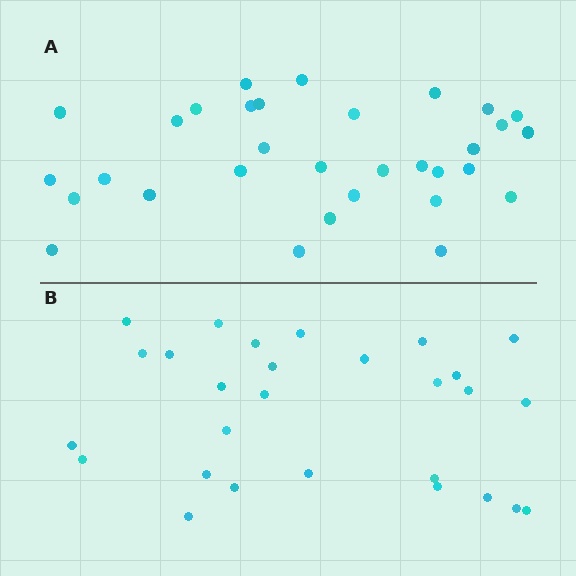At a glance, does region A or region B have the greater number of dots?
Region A (the top region) has more dots.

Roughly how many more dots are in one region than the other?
Region A has about 4 more dots than region B.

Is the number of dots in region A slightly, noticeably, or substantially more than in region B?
Region A has only slightly more — the two regions are fairly close. The ratio is roughly 1.1 to 1.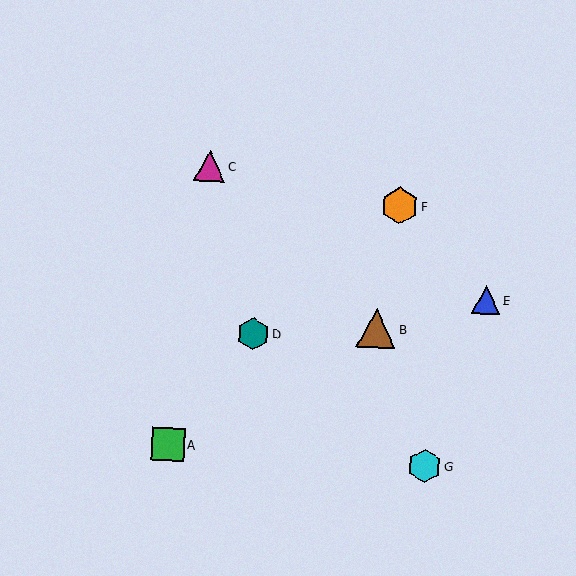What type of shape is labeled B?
Shape B is a brown triangle.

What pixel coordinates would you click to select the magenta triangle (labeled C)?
Click at (210, 166) to select the magenta triangle C.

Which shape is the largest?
The brown triangle (labeled B) is the largest.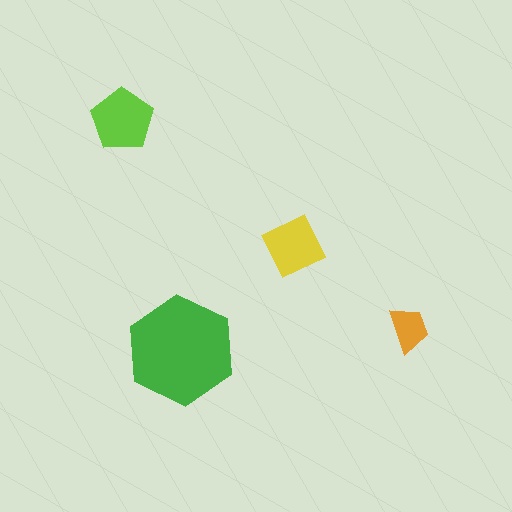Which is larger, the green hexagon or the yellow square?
The green hexagon.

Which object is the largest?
The green hexagon.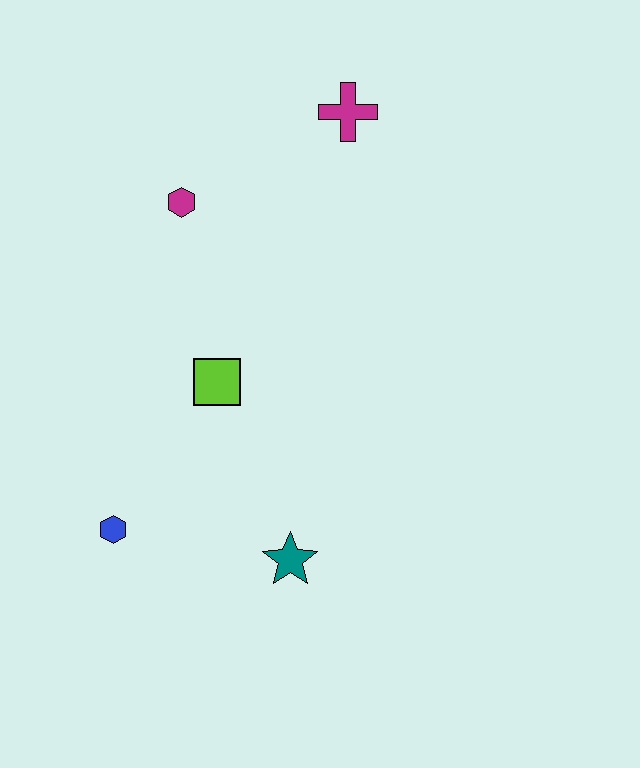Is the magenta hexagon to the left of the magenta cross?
Yes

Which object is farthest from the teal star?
The magenta cross is farthest from the teal star.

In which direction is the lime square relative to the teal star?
The lime square is above the teal star.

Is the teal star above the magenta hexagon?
No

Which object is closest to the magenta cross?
The magenta hexagon is closest to the magenta cross.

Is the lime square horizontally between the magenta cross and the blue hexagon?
Yes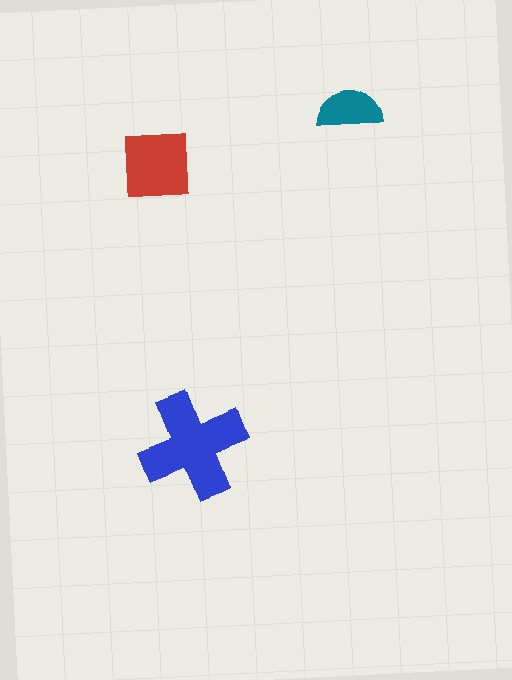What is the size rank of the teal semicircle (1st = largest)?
3rd.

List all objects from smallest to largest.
The teal semicircle, the red square, the blue cross.